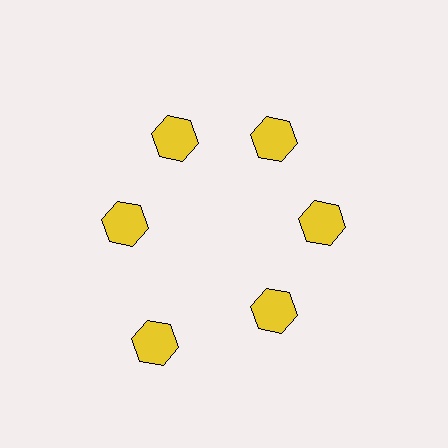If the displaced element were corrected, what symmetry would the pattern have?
It would have 6-fold rotational symmetry — the pattern would map onto itself every 60 degrees.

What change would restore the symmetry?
The symmetry would be restored by moving it inward, back onto the ring so that all 6 hexagons sit at equal angles and equal distance from the center.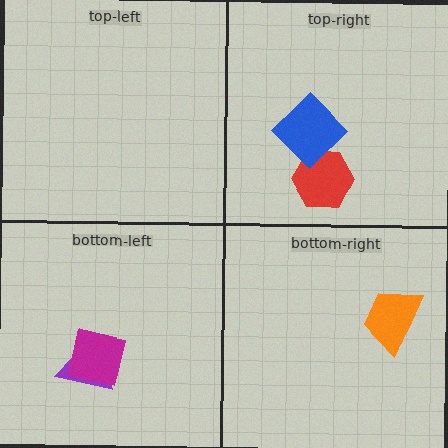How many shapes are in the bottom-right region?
1.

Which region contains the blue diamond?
The top-right region.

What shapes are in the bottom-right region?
The orange trapezoid.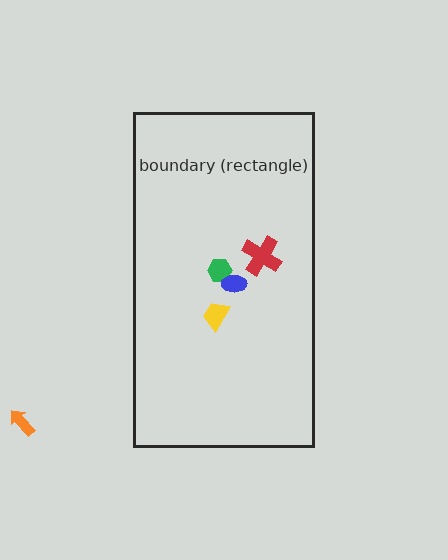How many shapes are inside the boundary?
4 inside, 1 outside.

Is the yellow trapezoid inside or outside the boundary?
Inside.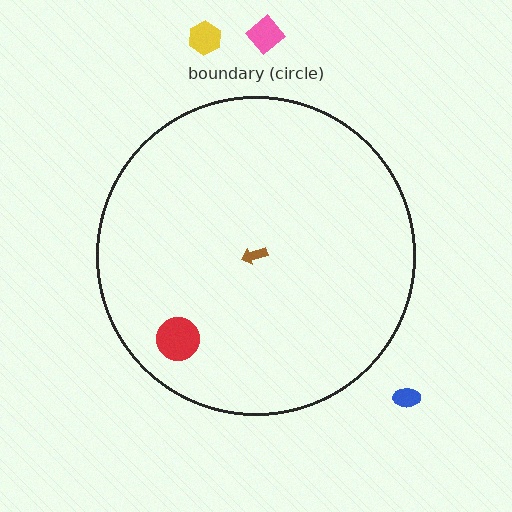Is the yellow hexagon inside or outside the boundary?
Outside.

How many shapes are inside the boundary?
2 inside, 3 outside.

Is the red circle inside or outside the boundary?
Inside.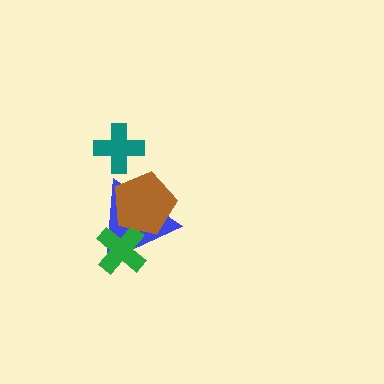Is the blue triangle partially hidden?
Yes, it is partially covered by another shape.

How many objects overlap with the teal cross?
0 objects overlap with the teal cross.